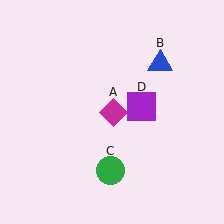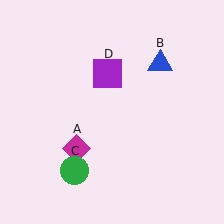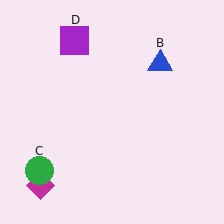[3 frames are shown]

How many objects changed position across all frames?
3 objects changed position: magenta diamond (object A), green circle (object C), purple square (object D).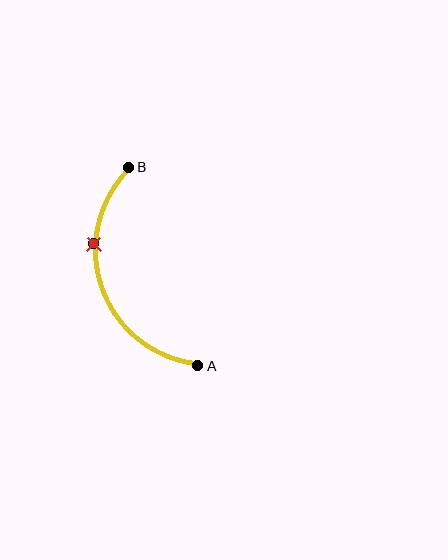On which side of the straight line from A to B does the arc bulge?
The arc bulges to the left of the straight line connecting A and B.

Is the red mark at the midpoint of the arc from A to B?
No. The red mark lies on the arc but is closer to endpoint B. The arc midpoint would be at the point on the curve equidistant along the arc from both A and B.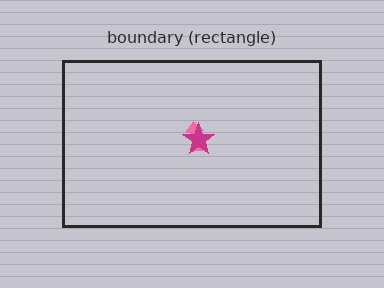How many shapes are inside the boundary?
2 inside, 0 outside.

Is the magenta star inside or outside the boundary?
Inside.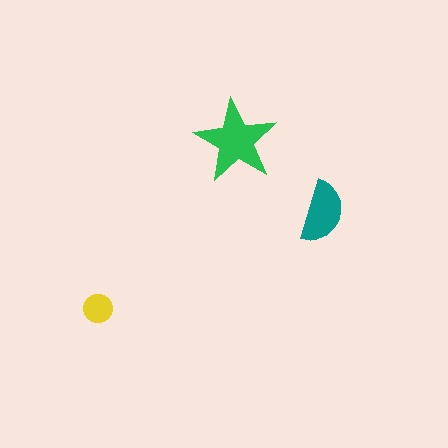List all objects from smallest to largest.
The yellow circle, the teal semicircle, the green star.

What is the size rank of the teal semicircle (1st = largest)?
2nd.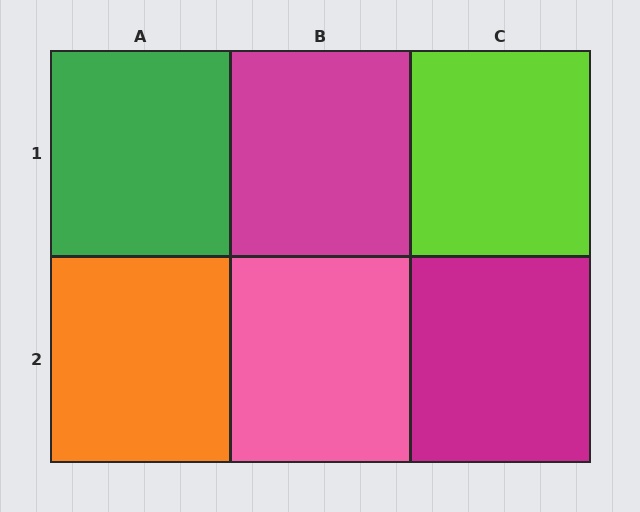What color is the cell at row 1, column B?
Magenta.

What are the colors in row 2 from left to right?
Orange, pink, magenta.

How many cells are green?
1 cell is green.